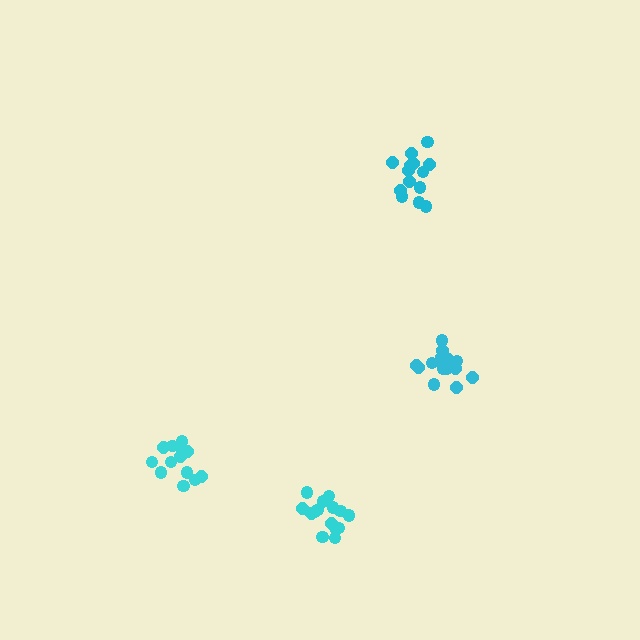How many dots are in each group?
Group 1: 16 dots, Group 2: 14 dots, Group 3: 14 dots, Group 4: 15 dots (59 total).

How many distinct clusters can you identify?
There are 4 distinct clusters.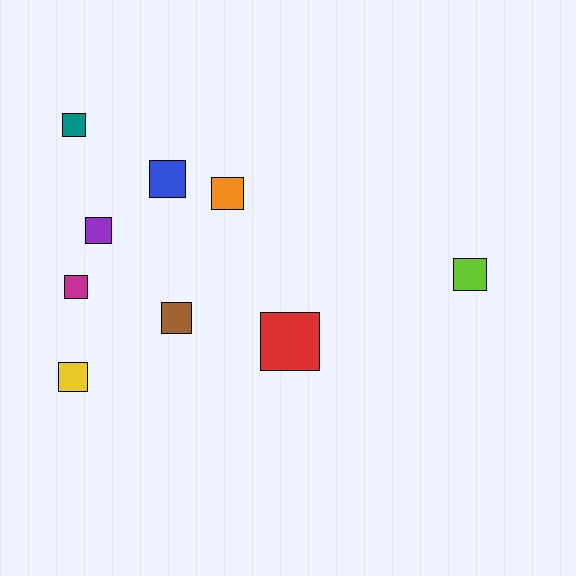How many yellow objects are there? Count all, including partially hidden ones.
There is 1 yellow object.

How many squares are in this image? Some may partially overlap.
There are 9 squares.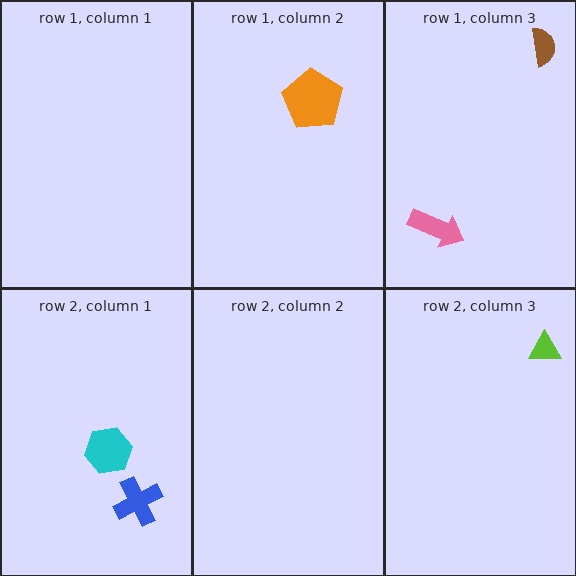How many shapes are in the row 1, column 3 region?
2.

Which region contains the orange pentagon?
The row 1, column 2 region.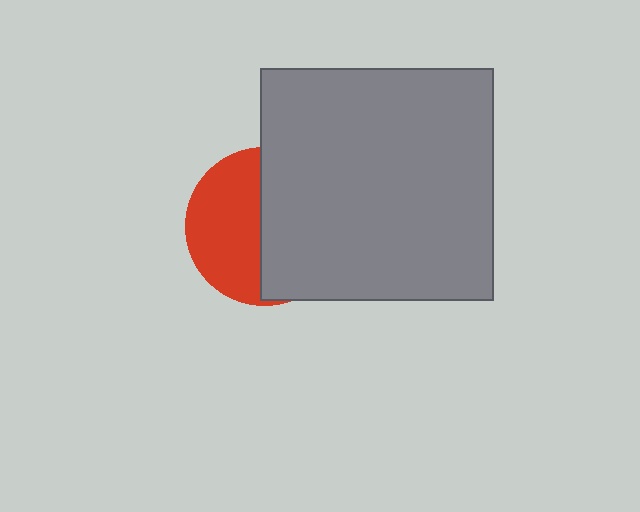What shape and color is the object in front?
The object in front is a gray square.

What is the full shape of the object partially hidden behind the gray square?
The partially hidden object is a red circle.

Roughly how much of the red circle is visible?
About half of it is visible (roughly 46%).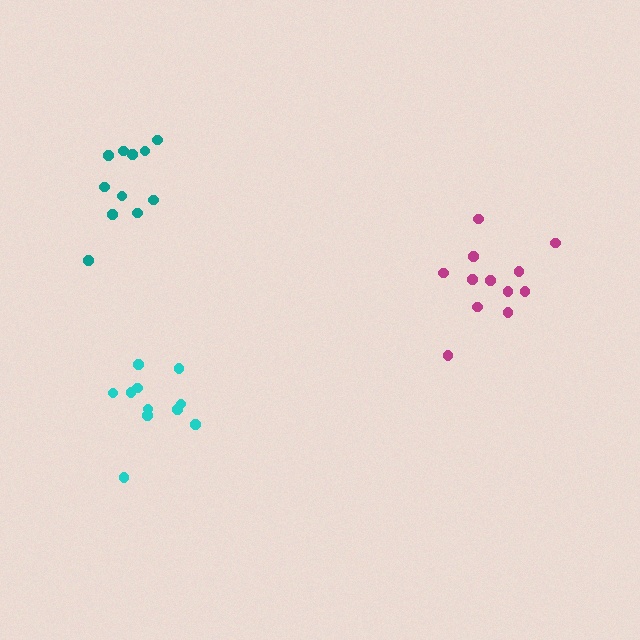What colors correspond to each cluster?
The clusters are colored: magenta, cyan, teal.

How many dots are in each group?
Group 1: 12 dots, Group 2: 11 dots, Group 3: 11 dots (34 total).